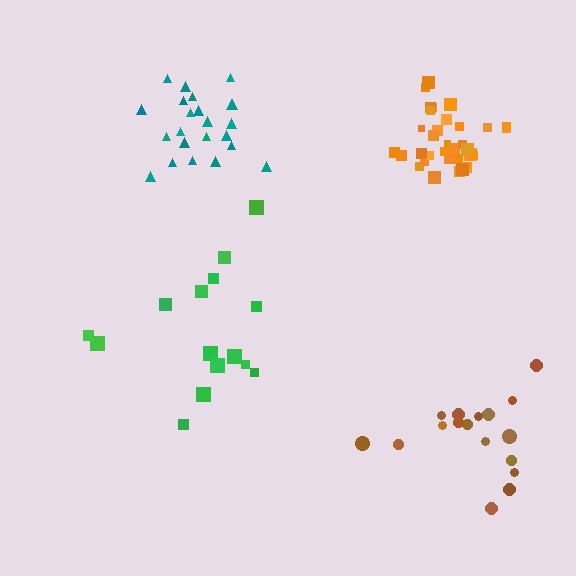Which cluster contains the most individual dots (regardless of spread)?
Orange (33).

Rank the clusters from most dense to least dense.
orange, teal, brown, green.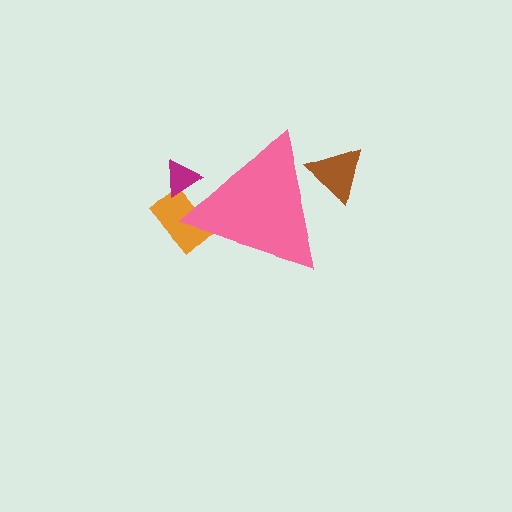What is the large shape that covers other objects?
A pink triangle.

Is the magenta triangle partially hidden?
Yes, the magenta triangle is partially hidden behind the pink triangle.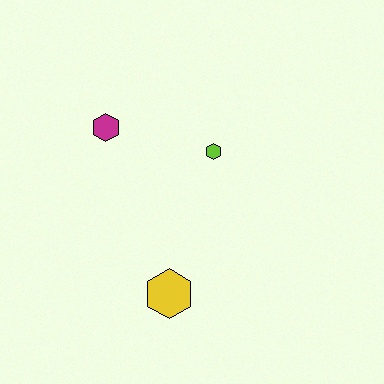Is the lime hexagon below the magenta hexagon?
Yes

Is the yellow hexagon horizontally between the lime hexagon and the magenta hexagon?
Yes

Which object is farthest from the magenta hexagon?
The yellow hexagon is farthest from the magenta hexagon.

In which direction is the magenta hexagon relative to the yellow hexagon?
The magenta hexagon is above the yellow hexagon.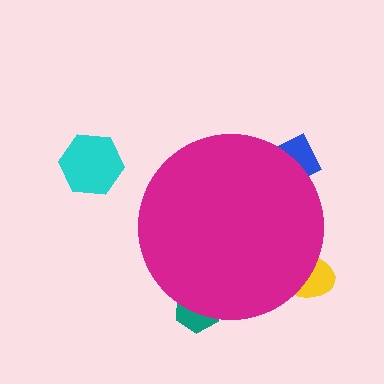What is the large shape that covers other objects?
A magenta circle.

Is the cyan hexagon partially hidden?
No, the cyan hexagon is fully visible.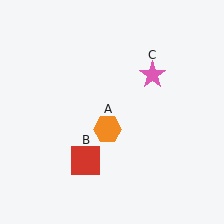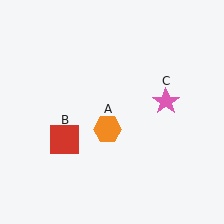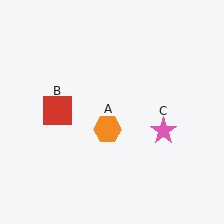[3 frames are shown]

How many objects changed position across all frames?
2 objects changed position: red square (object B), pink star (object C).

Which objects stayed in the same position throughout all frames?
Orange hexagon (object A) remained stationary.